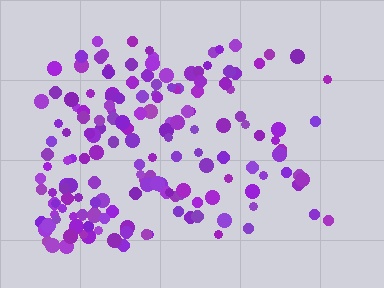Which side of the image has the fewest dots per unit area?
The right.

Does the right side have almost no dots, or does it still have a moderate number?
Still a moderate number, just noticeably fewer than the left.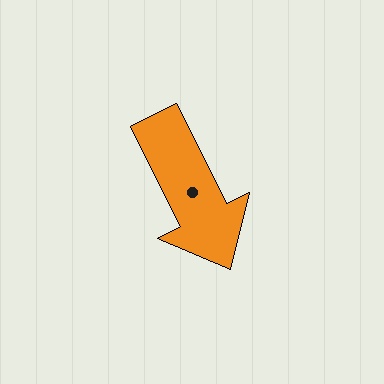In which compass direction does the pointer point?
Southeast.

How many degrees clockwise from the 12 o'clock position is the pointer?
Approximately 154 degrees.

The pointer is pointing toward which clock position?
Roughly 5 o'clock.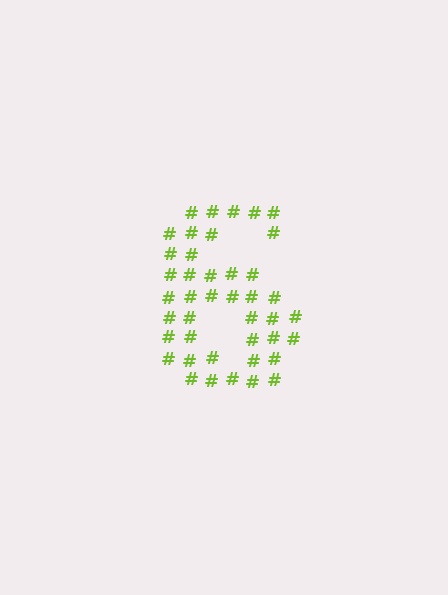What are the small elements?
The small elements are hash symbols.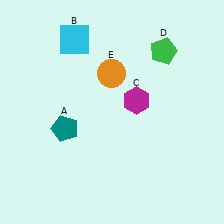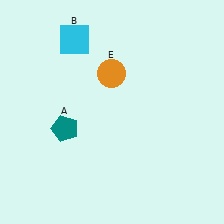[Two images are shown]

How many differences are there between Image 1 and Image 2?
There are 2 differences between the two images.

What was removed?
The green pentagon (D), the magenta hexagon (C) were removed in Image 2.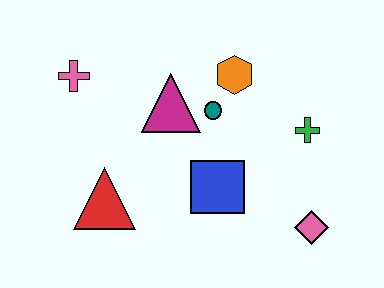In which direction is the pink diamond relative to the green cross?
The pink diamond is below the green cross.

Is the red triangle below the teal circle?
Yes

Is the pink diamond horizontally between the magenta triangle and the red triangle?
No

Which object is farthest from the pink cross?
The pink diamond is farthest from the pink cross.